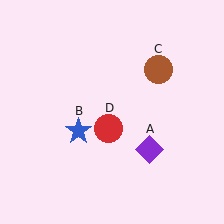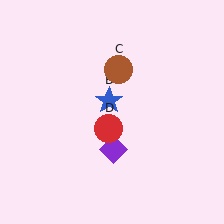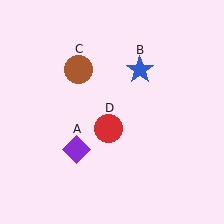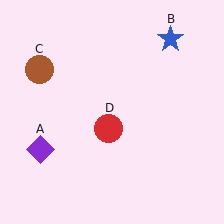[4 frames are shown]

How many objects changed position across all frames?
3 objects changed position: purple diamond (object A), blue star (object B), brown circle (object C).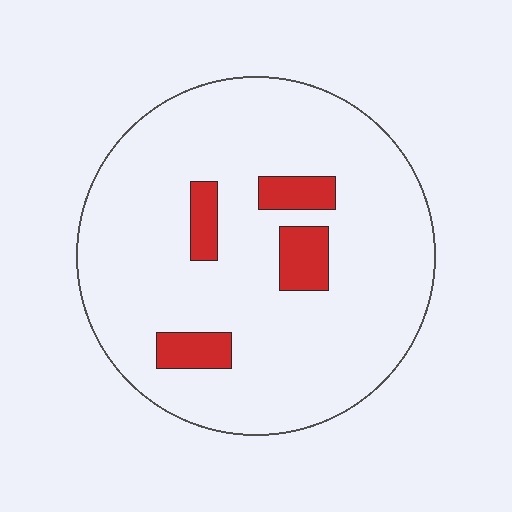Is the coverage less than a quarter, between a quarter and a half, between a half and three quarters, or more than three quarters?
Less than a quarter.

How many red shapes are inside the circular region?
4.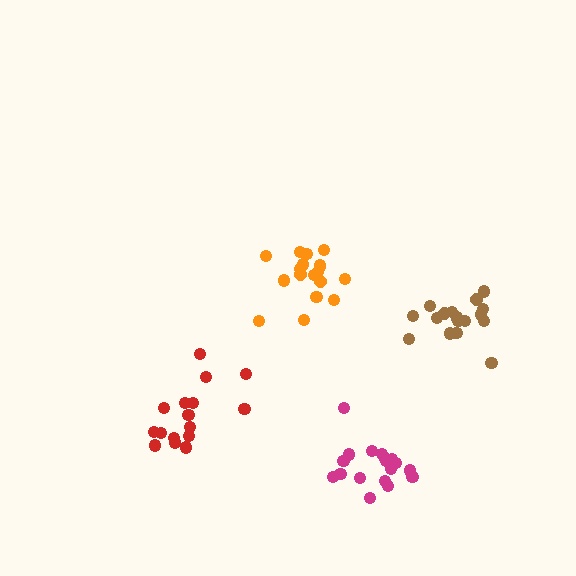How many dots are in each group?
Group 1: 16 dots, Group 2: 18 dots, Group 3: 19 dots, Group 4: 18 dots (71 total).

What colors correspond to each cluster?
The clusters are colored: red, orange, magenta, brown.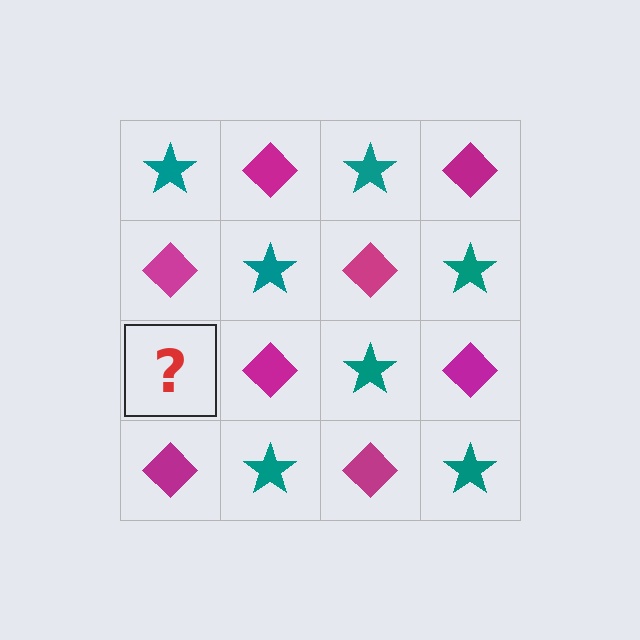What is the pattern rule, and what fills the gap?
The rule is that it alternates teal star and magenta diamond in a checkerboard pattern. The gap should be filled with a teal star.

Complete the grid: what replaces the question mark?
The question mark should be replaced with a teal star.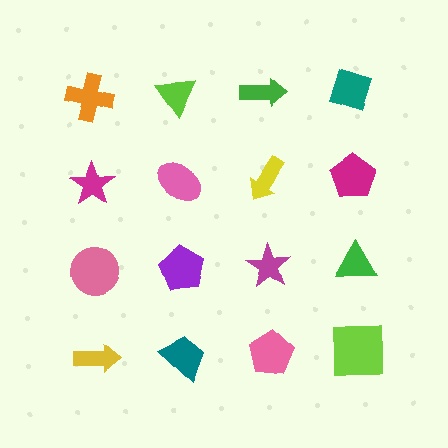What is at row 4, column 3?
A pink pentagon.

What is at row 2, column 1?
A magenta star.